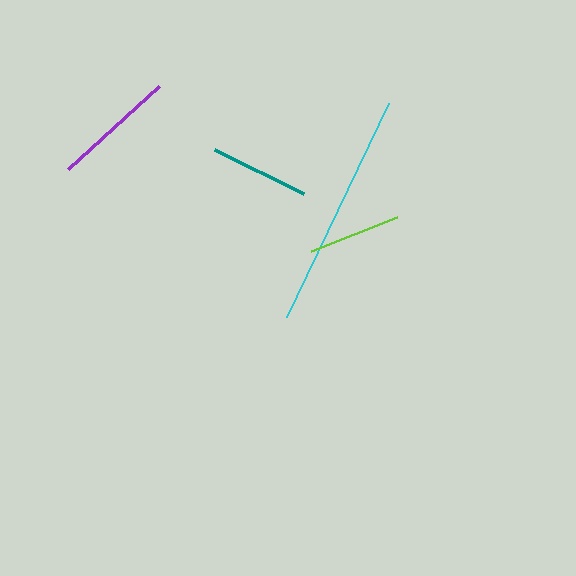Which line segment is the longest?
The cyan line is the longest at approximately 237 pixels.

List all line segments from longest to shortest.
From longest to shortest: cyan, purple, teal, lime.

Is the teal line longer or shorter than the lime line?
The teal line is longer than the lime line.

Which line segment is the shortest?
The lime line is the shortest at approximately 93 pixels.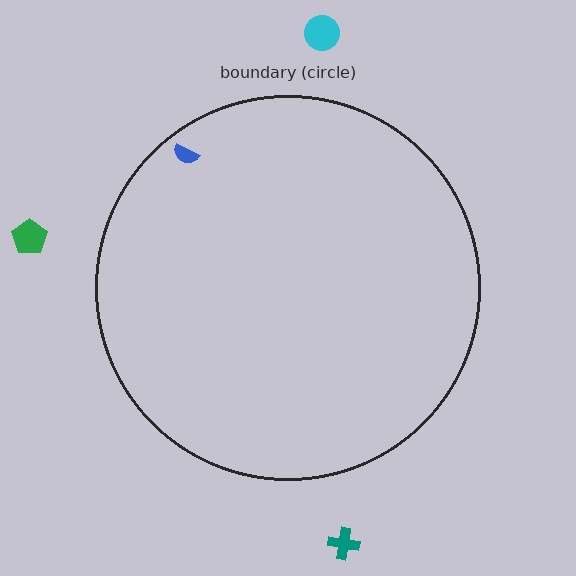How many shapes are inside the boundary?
1 inside, 3 outside.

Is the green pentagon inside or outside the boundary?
Outside.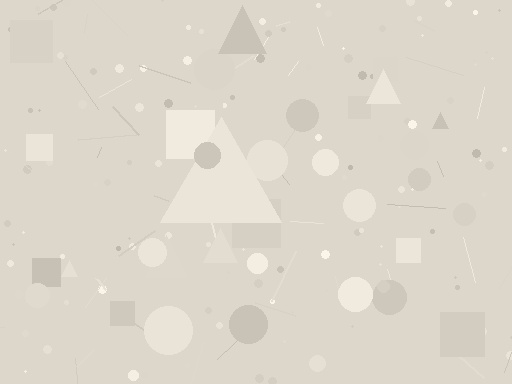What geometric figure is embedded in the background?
A triangle is embedded in the background.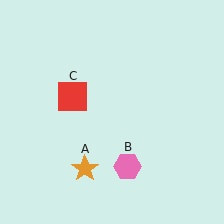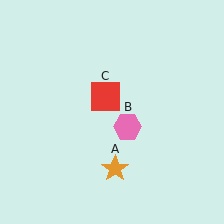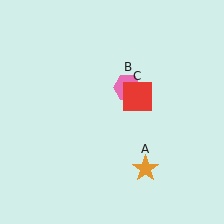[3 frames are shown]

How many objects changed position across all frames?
3 objects changed position: orange star (object A), pink hexagon (object B), red square (object C).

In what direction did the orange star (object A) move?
The orange star (object A) moved right.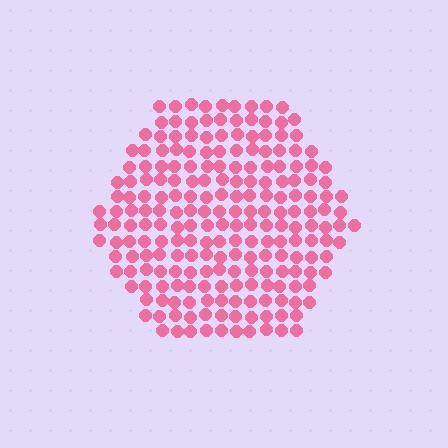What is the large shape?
The large shape is a hexagon.